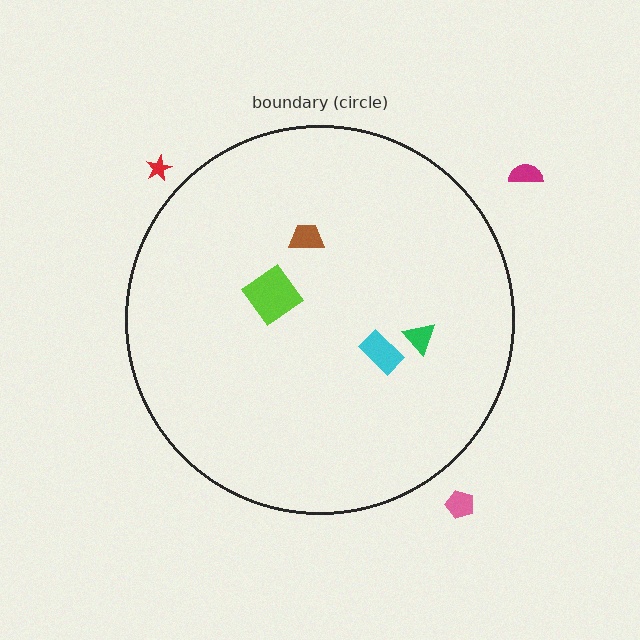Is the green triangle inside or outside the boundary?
Inside.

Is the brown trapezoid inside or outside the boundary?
Inside.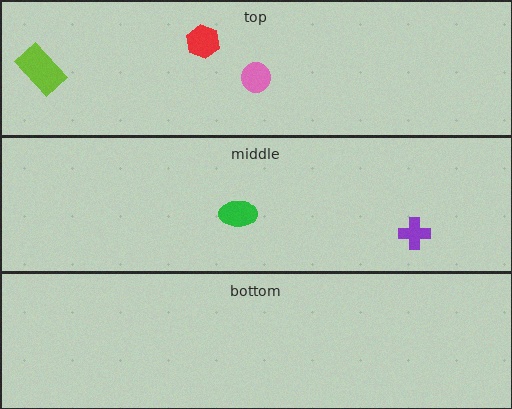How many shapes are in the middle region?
2.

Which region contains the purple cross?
The middle region.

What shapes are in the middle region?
The purple cross, the green ellipse.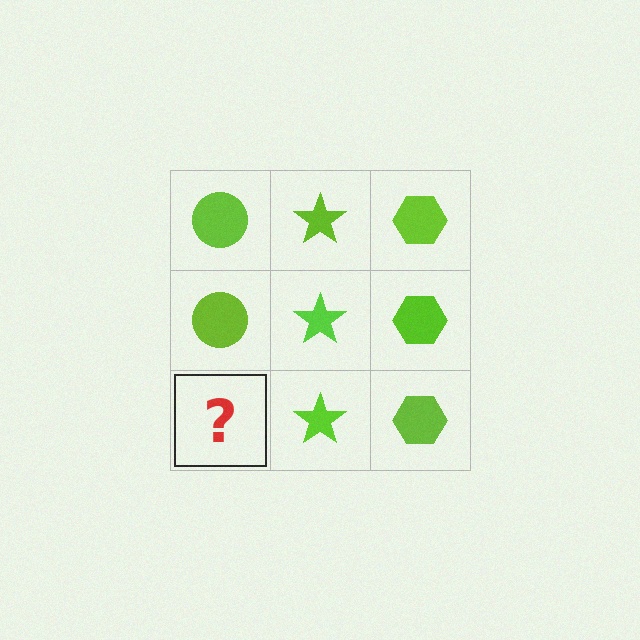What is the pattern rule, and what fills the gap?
The rule is that each column has a consistent shape. The gap should be filled with a lime circle.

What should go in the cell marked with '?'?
The missing cell should contain a lime circle.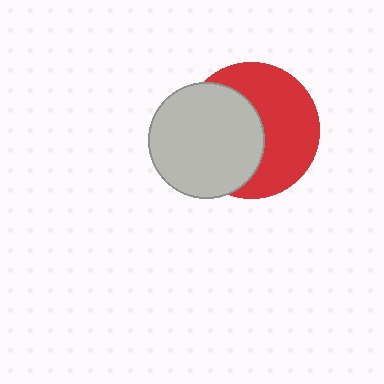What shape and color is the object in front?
The object in front is a light gray circle.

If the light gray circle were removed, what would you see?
You would see the complete red circle.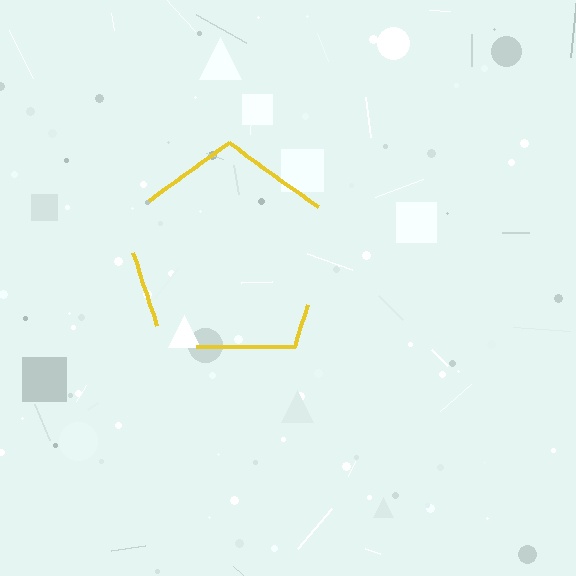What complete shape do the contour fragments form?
The contour fragments form a pentagon.